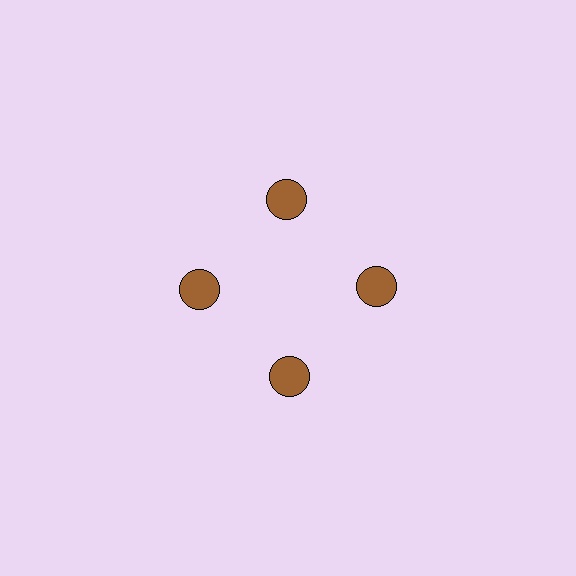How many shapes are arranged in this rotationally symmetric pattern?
There are 4 shapes, arranged in 4 groups of 1.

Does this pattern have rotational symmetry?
Yes, this pattern has 4-fold rotational symmetry. It looks the same after rotating 90 degrees around the center.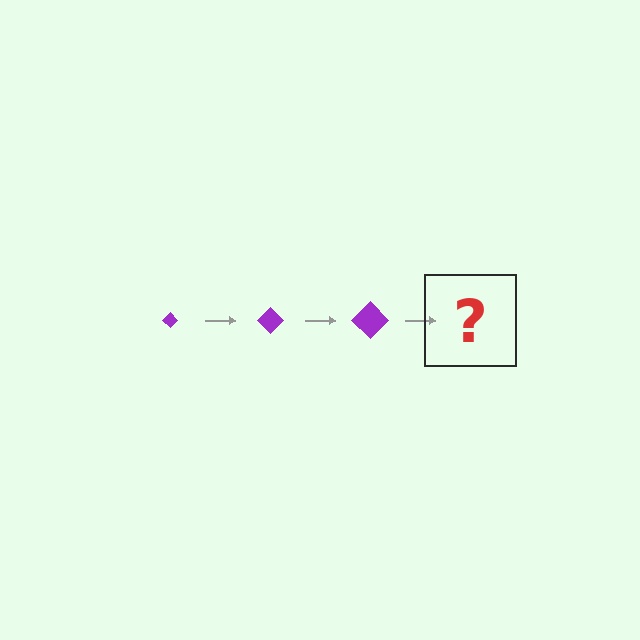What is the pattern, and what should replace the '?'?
The pattern is that the diamond gets progressively larger each step. The '?' should be a purple diamond, larger than the previous one.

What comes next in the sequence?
The next element should be a purple diamond, larger than the previous one.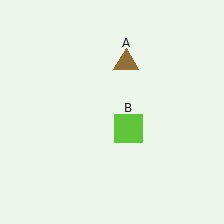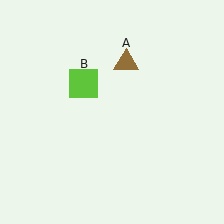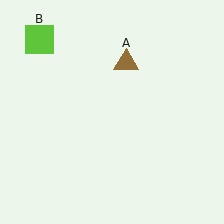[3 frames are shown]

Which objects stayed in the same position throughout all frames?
Brown triangle (object A) remained stationary.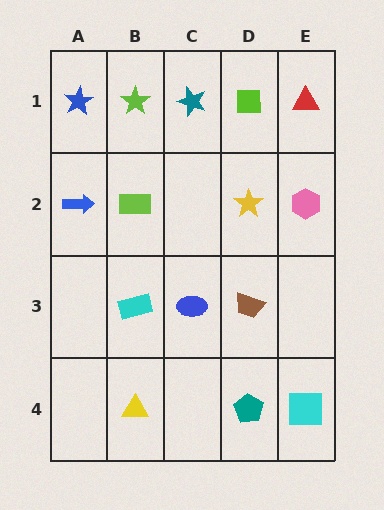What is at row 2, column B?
A lime rectangle.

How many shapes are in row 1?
5 shapes.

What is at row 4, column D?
A teal pentagon.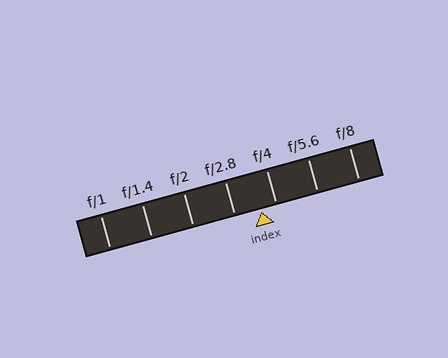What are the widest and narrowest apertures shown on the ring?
The widest aperture shown is f/1 and the narrowest is f/8.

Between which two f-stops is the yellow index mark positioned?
The index mark is between f/2.8 and f/4.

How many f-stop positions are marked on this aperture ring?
There are 7 f-stop positions marked.